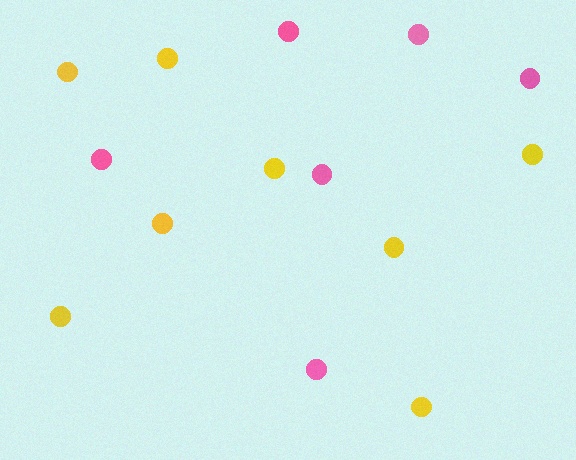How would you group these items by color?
There are 2 groups: one group of yellow circles (8) and one group of pink circles (6).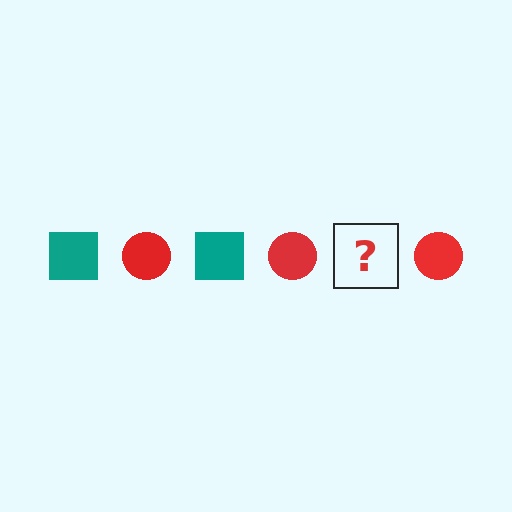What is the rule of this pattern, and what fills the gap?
The rule is that the pattern alternates between teal square and red circle. The gap should be filled with a teal square.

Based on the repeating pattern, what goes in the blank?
The blank should be a teal square.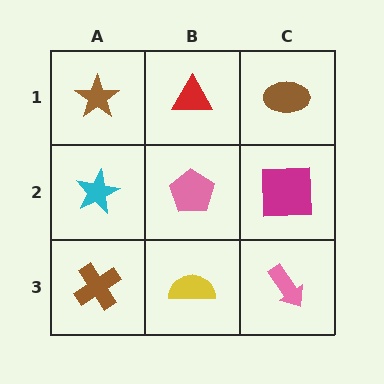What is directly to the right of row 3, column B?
A pink arrow.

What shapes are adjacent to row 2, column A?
A brown star (row 1, column A), a brown cross (row 3, column A), a pink pentagon (row 2, column B).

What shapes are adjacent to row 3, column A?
A cyan star (row 2, column A), a yellow semicircle (row 3, column B).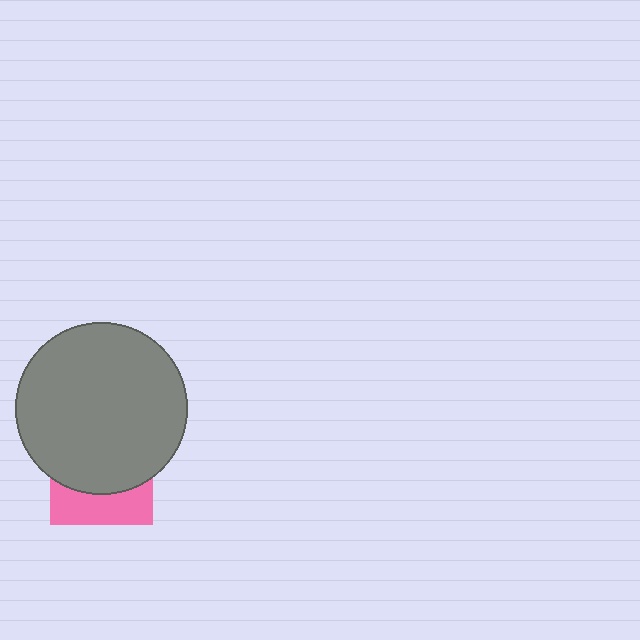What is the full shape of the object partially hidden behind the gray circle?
The partially hidden object is a pink square.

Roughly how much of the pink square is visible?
A small part of it is visible (roughly 35%).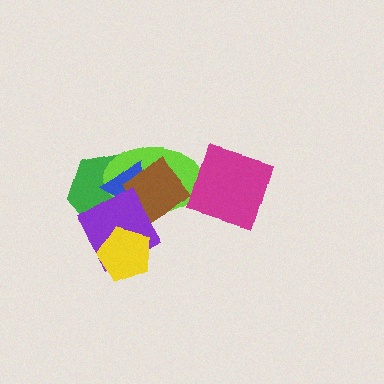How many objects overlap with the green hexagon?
4 objects overlap with the green hexagon.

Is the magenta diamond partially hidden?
No, no other shape covers it.